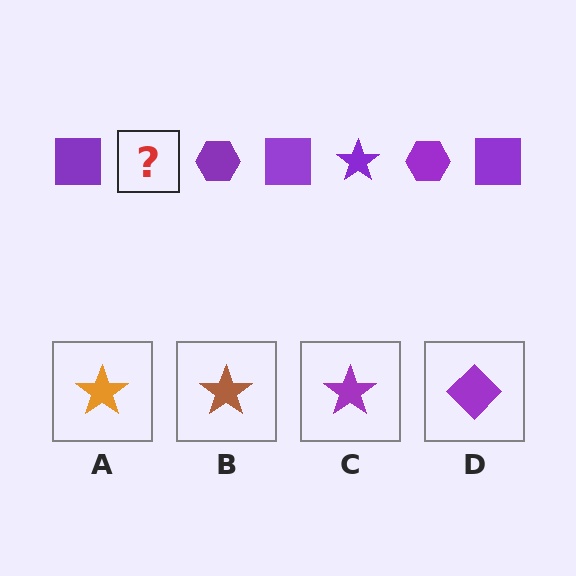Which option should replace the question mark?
Option C.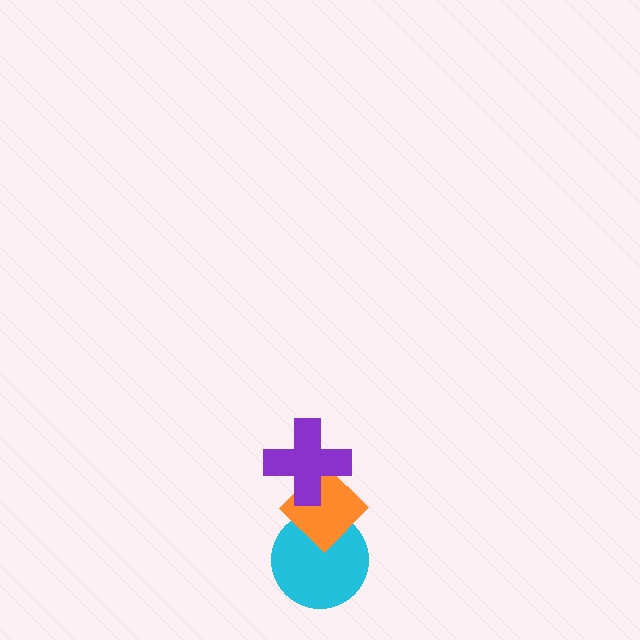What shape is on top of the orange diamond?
The purple cross is on top of the orange diamond.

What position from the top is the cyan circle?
The cyan circle is 3rd from the top.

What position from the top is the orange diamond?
The orange diamond is 2nd from the top.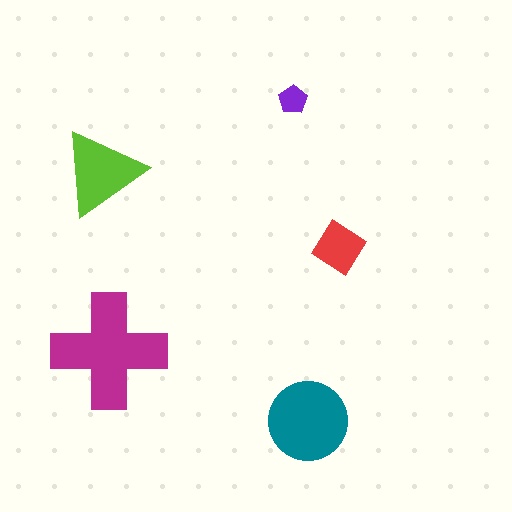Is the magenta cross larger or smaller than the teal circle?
Larger.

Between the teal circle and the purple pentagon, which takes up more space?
The teal circle.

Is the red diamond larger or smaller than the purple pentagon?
Larger.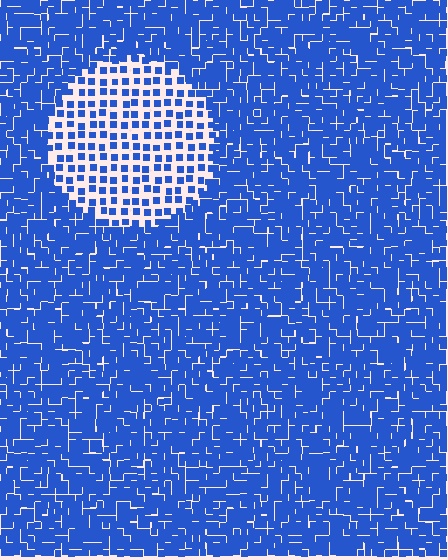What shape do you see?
I see a circle.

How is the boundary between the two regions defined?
The boundary is defined by a change in element density (approximately 2.5x ratio). All elements are the same color, size, and shape.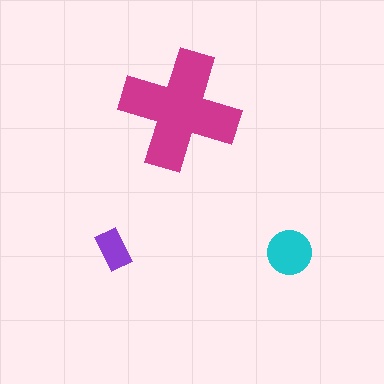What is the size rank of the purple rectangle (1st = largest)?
3rd.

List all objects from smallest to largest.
The purple rectangle, the cyan circle, the magenta cross.